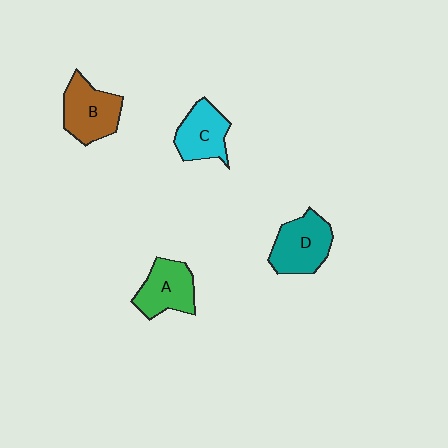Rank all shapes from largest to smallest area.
From largest to smallest: D (teal), B (brown), A (green), C (cyan).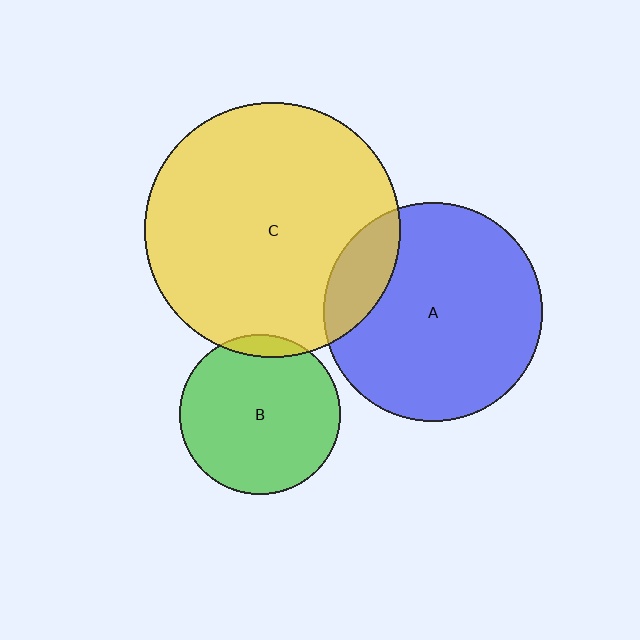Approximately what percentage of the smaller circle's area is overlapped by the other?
Approximately 5%.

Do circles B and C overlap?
Yes.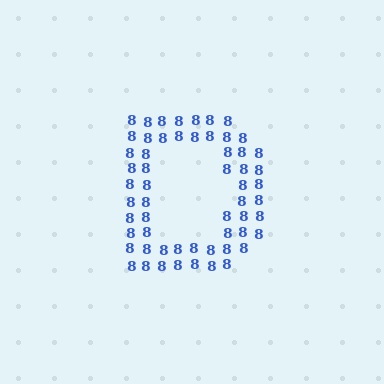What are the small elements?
The small elements are digit 8's.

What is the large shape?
The large shape is the letter D.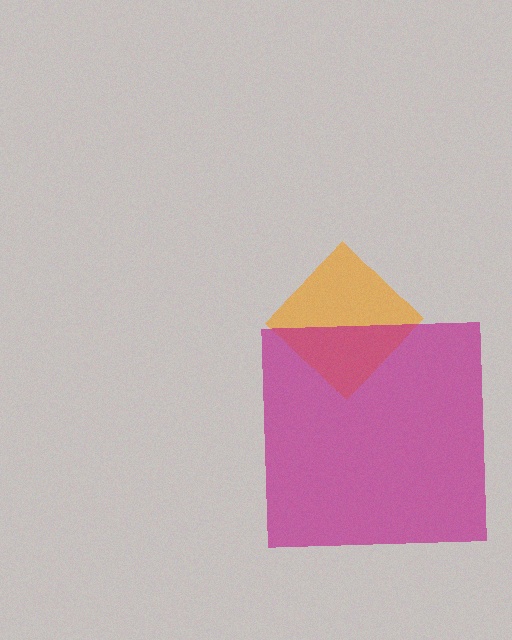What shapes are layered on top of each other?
The layered shapes are: an orange diamond, a magenta square.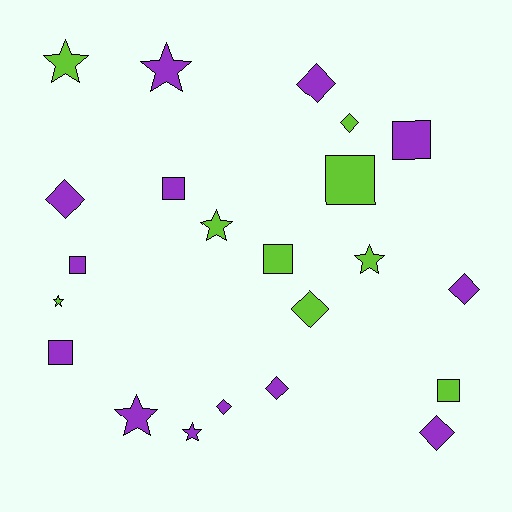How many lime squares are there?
There are 3 lime squares.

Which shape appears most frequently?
Diamond, with 8 objects.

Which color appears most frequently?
Purple, with 13 objects.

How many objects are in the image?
There are 22 objects.